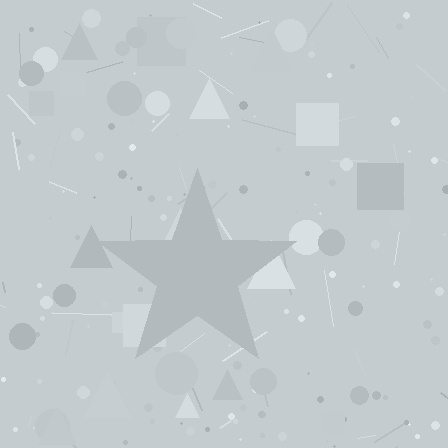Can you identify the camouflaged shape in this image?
The camouflaged shape is a star.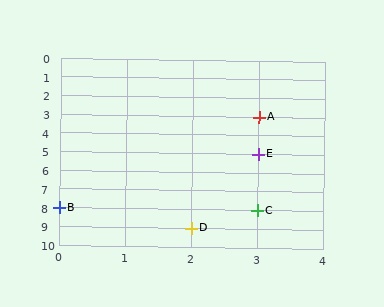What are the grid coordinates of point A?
Point A is at grid coordinates (3, 3).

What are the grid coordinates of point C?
Point C is at grid coordinates (3, 8).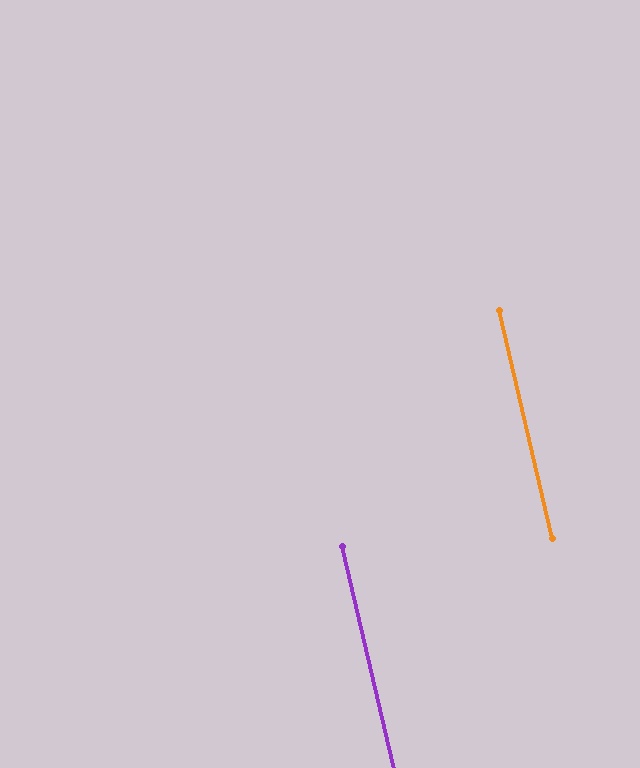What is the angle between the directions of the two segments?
Approximately 0 degrees.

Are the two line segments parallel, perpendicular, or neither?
Parallel — their directions differ by only 0.2°.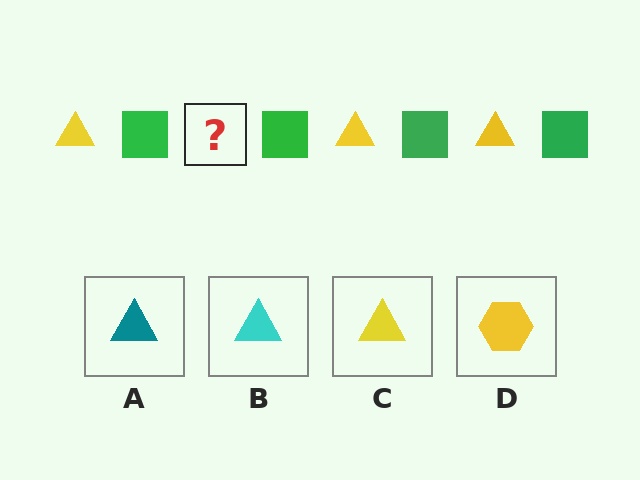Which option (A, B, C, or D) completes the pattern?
C.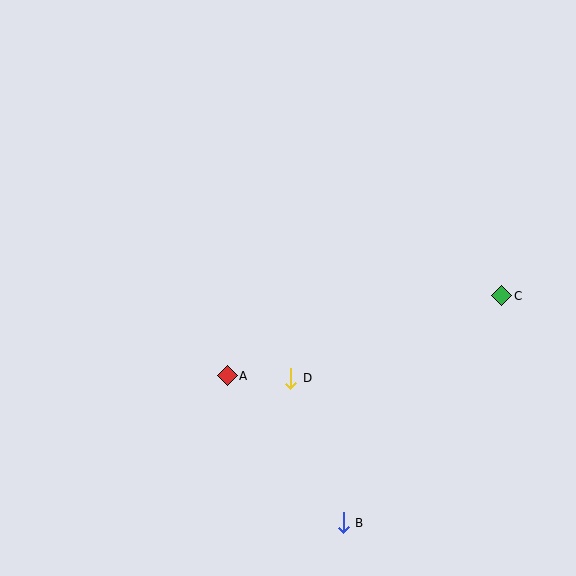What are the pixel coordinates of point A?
Point A is at (227, 376).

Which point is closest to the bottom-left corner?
Point A is closest to the bottom-left corner.